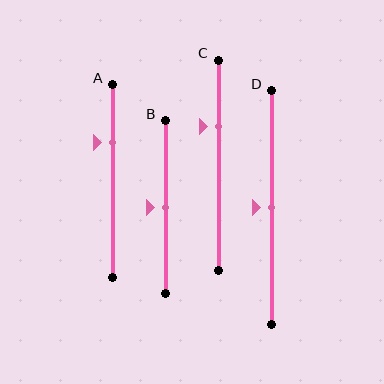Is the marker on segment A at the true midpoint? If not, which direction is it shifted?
No, the marker on segment A is shifted upward by about 20% of the segment length.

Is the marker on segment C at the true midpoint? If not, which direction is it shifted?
No, the marker on segment C is shifted upward by about 18% of the segment length.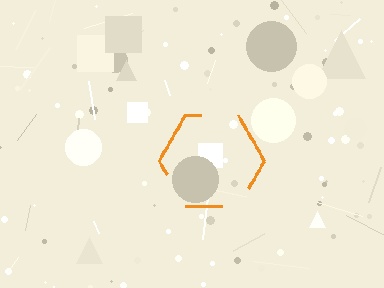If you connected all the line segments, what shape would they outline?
They would outline a hexagon.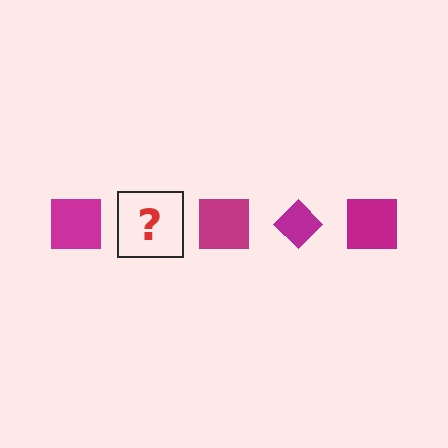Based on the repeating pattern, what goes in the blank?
The blank should be a magenta diamond.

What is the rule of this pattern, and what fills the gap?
The rule is that the pattern cycles through square, diamond shapes in magenta. The gap should be filled with a magenta diamond.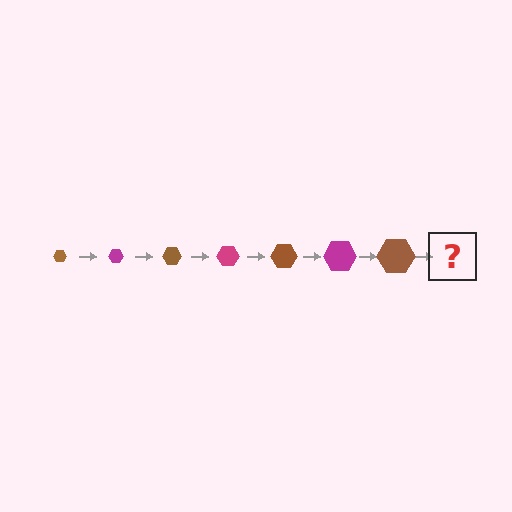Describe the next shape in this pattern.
It should be a magenta hexagon, larger than the previous one.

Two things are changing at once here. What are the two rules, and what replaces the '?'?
The two rules are that the hexagon grows larger each step and the color cycles through brown and magenta. The '?' should be a magenta hexagon, larger than the previous one.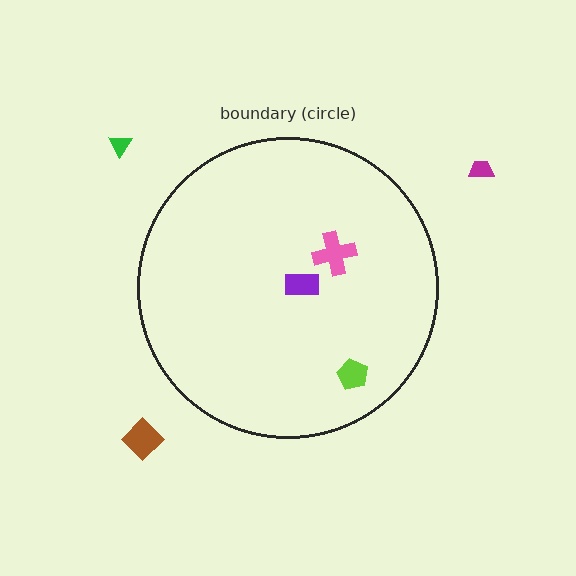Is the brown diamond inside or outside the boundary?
Outside.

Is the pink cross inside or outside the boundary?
Inside.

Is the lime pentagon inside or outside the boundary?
Inside.